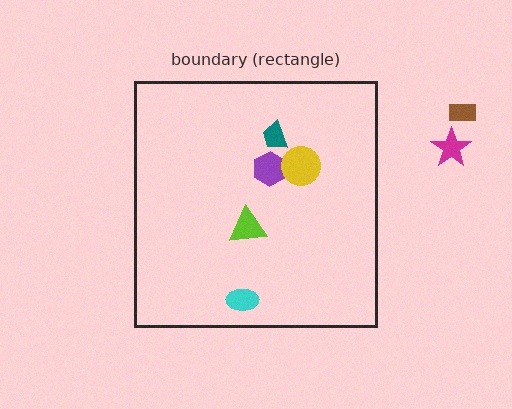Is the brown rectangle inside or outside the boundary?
Outside.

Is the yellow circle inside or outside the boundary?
Inside.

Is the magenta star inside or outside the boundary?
Outside.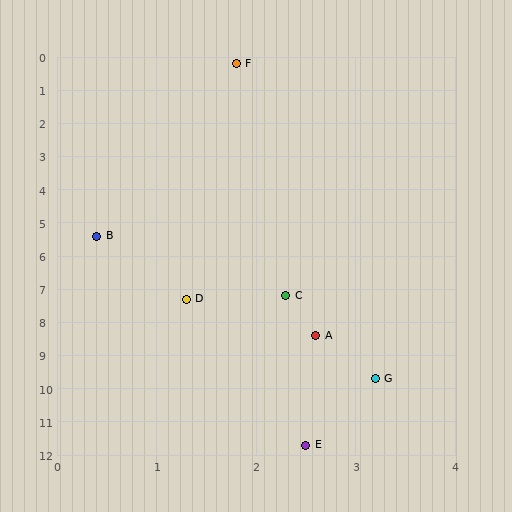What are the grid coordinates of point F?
Point F is at approximately (1.8, 0.2).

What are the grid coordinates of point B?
Point B is at approximately (0.4, 5.4).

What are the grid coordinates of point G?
Point G is at approximately (3.2, 9.7).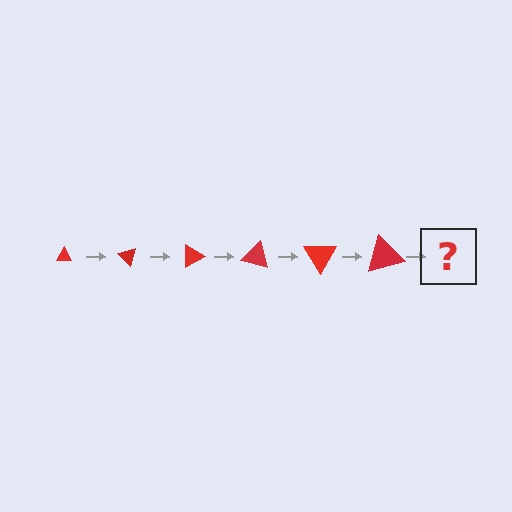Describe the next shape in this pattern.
It should be a triangle, larger than the previous one and rotated 270 degrees from the start.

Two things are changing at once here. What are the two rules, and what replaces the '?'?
The two rules are that the triangle grows larger each step and it rotates 45 degrees each step. The '?' should be a triangle, larger than the previous one and rotated 270 degrees from the start.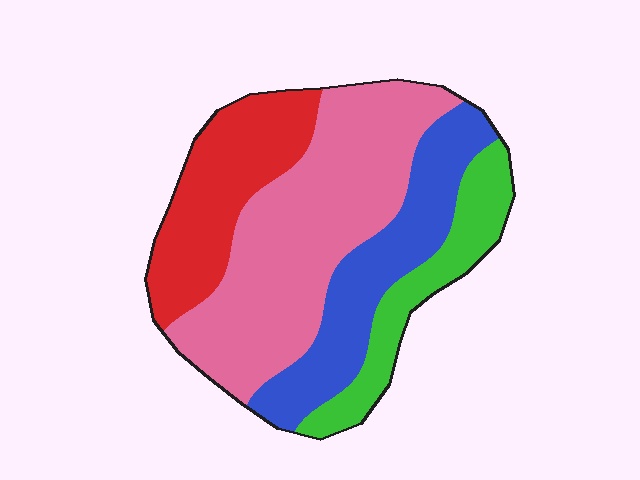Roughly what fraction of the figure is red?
Red covers around 20% of the figure.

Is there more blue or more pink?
Pink.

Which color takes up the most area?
Pink, at roughly 40%.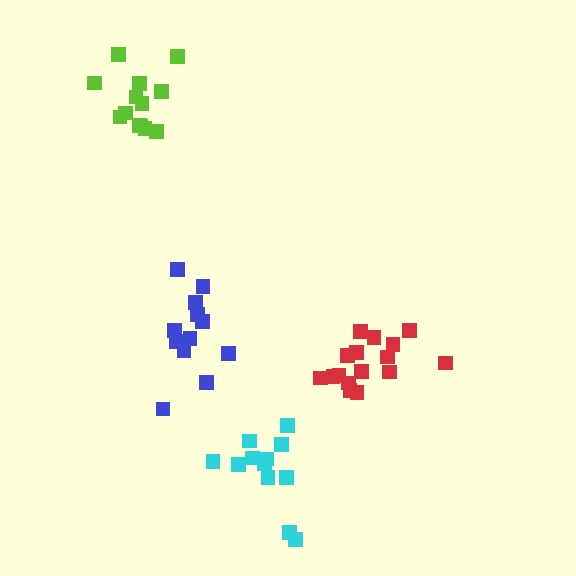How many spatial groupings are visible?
There are 4 spatial groupings.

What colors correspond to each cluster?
The clusters are colored: red, blue, lime, cyan.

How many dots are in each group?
Group 1: 16 dots, Group 2: 12 dots, Group 3: 13 dots, Group 4: 12 dots (53 total).